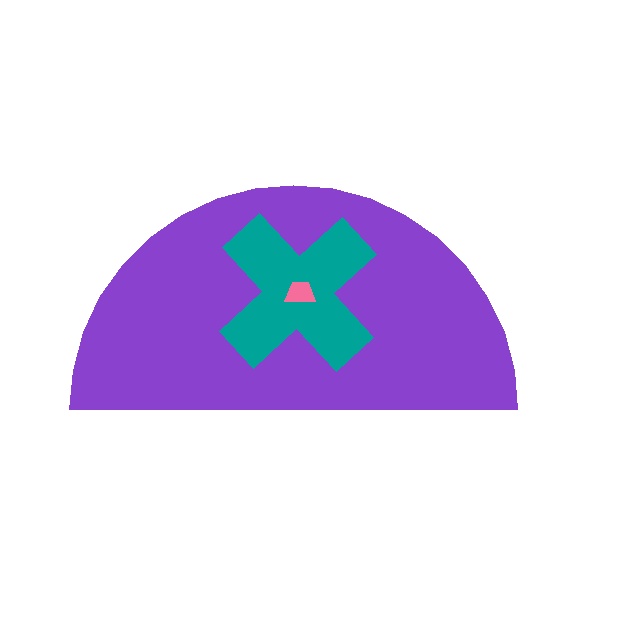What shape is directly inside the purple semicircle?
The teal cross.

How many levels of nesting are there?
3.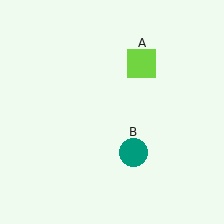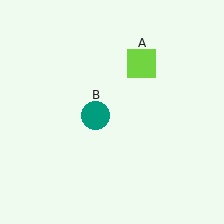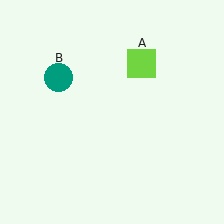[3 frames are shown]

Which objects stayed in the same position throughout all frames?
Lime square (object A) remained stationary.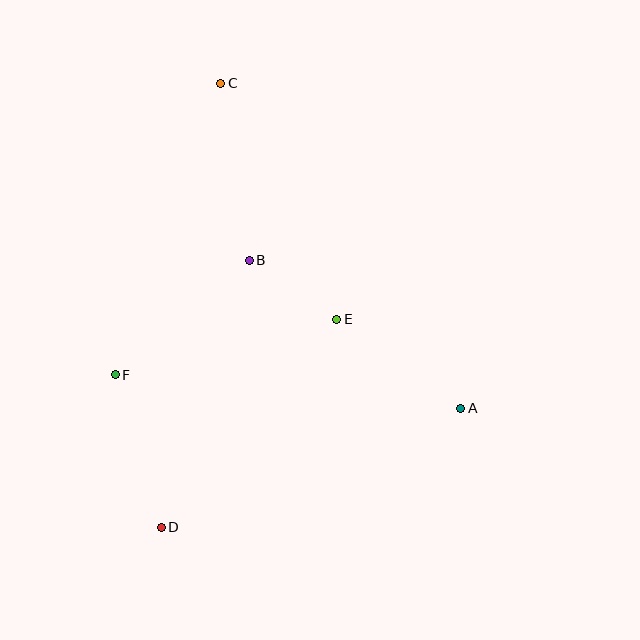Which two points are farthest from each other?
Points C and D are farthest from each other.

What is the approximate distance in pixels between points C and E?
The distance between C and E is approximately 263 pixels.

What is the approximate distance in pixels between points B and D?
The distance between B and D is approximately 281 pixels.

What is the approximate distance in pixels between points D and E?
The distance between D and E is approximately 272 pixels.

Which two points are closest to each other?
Points B and E are closest to each other.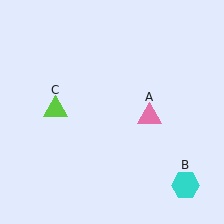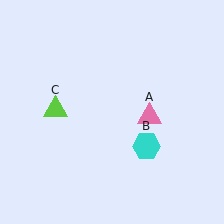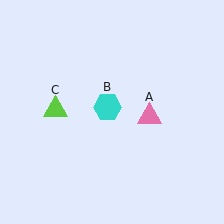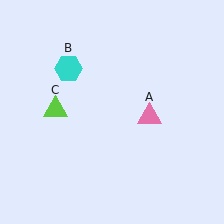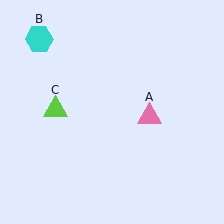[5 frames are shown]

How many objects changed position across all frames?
1 object changed position: cyan hexagon (object B).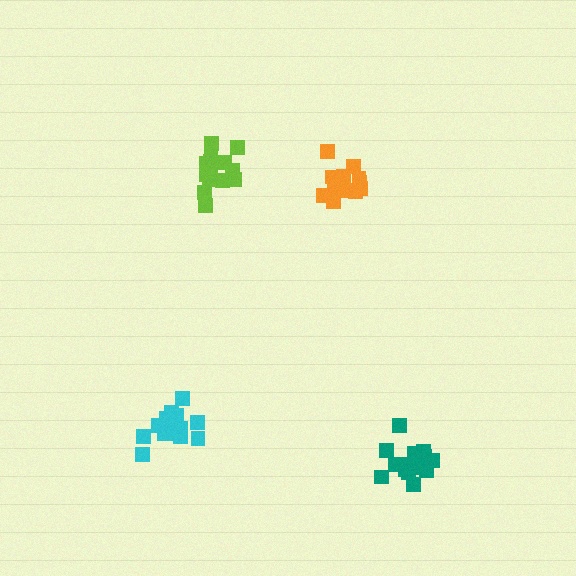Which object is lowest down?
The teal cluster is bottommost.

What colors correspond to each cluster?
The clusters are colored: cyan, teal, lime, orange.